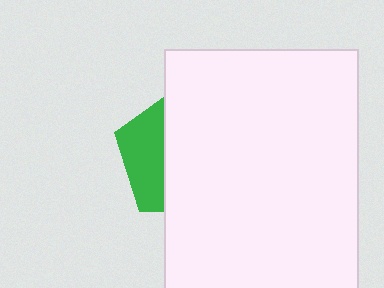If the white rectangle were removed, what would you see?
You would see the complete green pentagon.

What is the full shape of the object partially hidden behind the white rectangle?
The partially hidden object is a green pentagon.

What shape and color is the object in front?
The object in front is a white rectangle.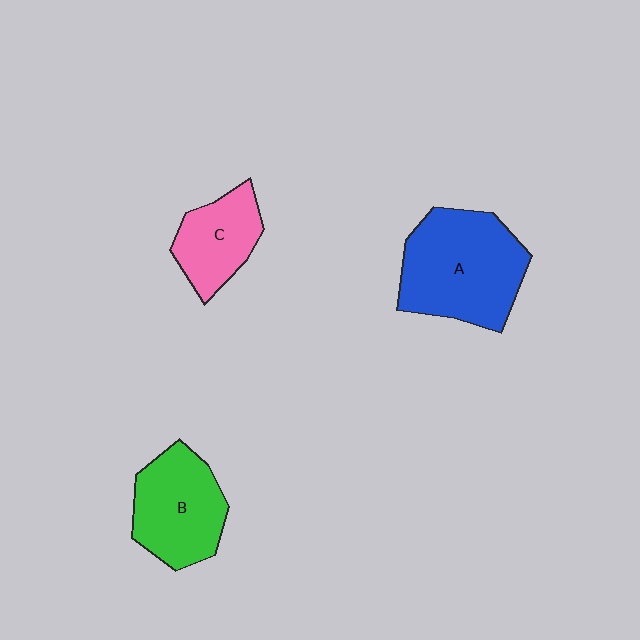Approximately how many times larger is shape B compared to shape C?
Approximately 1.3 times.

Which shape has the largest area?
Shape A (blue).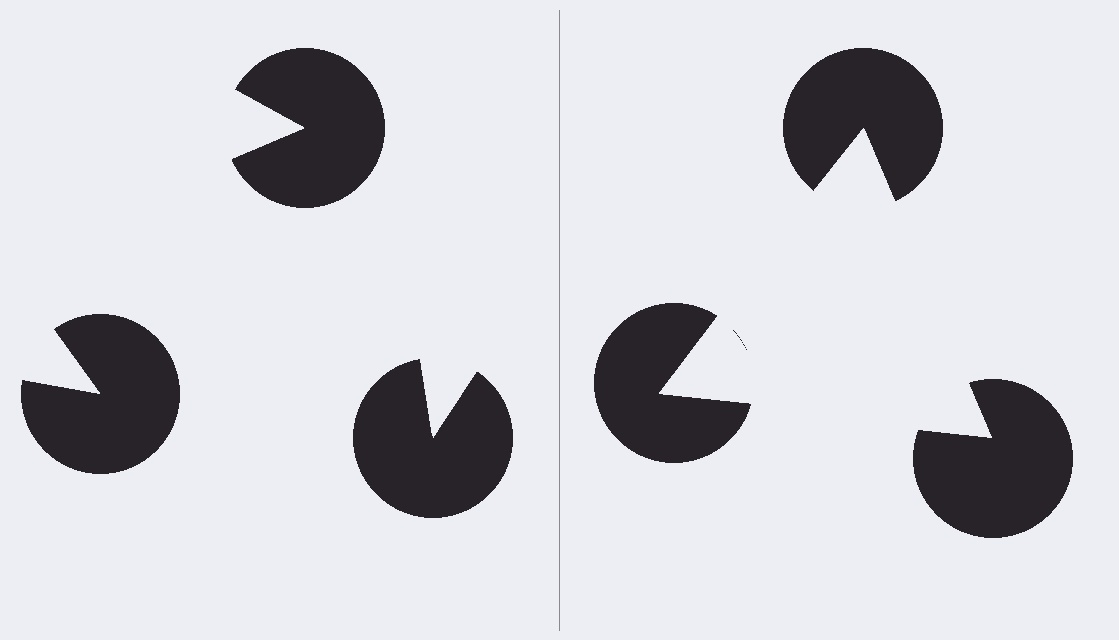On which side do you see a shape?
An illusory triangle appears on the right side. On the left side the wedge cuts are rotated, so no coherent shape forms.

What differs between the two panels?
The pac-man discs are positioned identically on both sides; only the wedge orientations differ. On the right they align to a triangle; on the left they are misaligned.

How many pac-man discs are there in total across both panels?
6 — 3 on each side.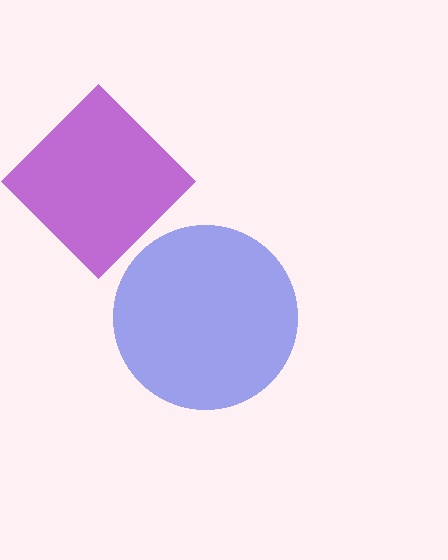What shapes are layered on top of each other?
The layered shapes are: a blue circle, a purple diamond.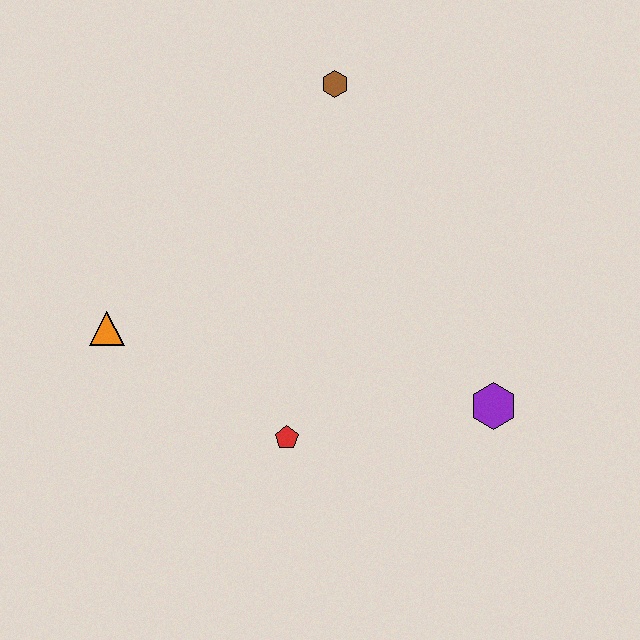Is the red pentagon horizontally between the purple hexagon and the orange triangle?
Yes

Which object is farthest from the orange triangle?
The purple hexagon is farthest from the orange triangle.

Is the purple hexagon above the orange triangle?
No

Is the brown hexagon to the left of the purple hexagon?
Yes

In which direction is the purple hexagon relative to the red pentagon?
The purple hexagon is to the right of the red pentagon.